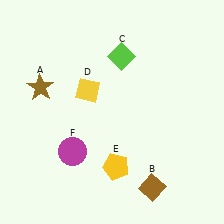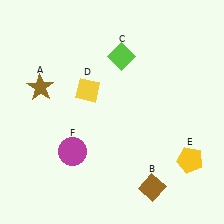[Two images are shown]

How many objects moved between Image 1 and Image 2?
1 object moved between the two images.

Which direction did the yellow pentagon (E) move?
The yellow pentagon (E) moved right.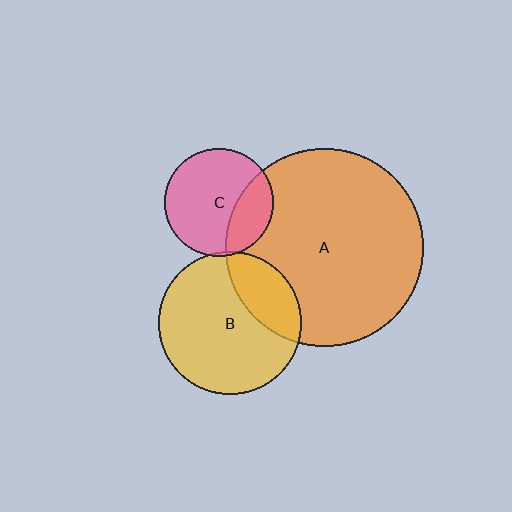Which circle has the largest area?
Circle A (orange).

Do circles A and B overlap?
Yes.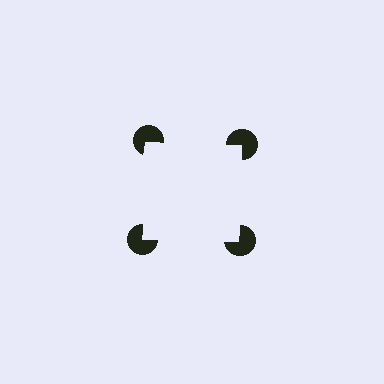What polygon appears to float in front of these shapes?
An illusory square — its edges are inferred from the aligned wedge cuts in the pac-man discs, not physically drawn.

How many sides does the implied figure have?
4 sides.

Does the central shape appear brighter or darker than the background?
It typically appears slightly brighter than the background, even though no actual brightness change is drawn.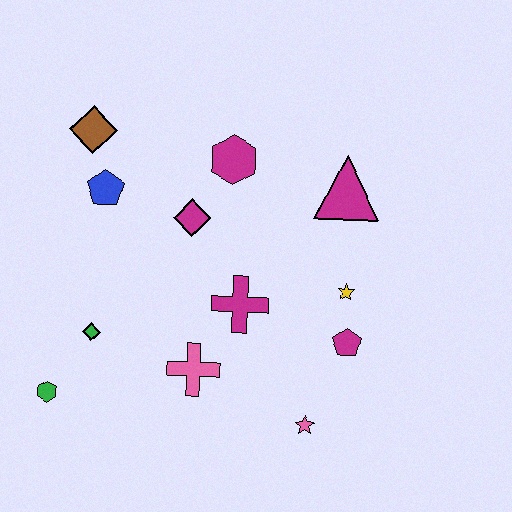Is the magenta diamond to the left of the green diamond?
No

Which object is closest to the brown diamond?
The blue pentagon is closest to the brown diamond.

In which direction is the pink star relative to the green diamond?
The pink star is to the right of the green diamond.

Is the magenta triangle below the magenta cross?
No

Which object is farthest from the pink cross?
The brown diamond is farthest from the pink cross.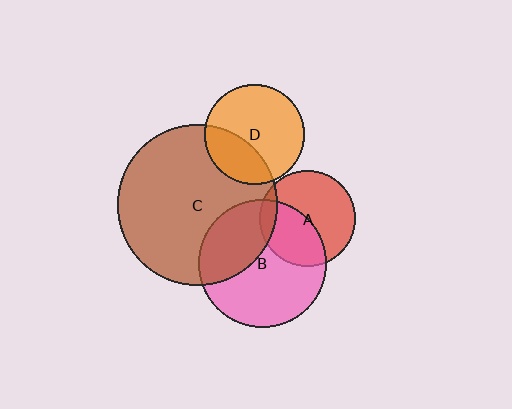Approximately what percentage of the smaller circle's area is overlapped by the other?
Approximately 10%.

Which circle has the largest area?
Circle C (brown).